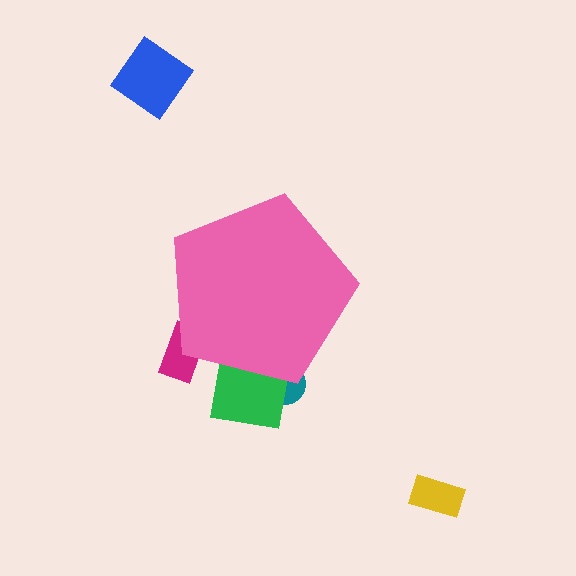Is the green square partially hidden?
Yes, the green square is partially hidden behind the pink pentagon.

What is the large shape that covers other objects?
A pink pentagon.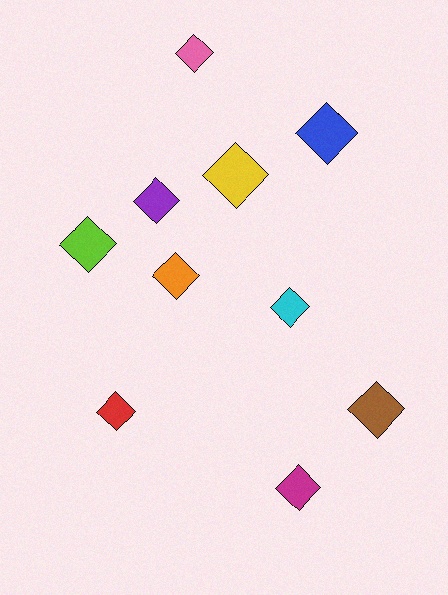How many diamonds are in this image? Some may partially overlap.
There are 10 diamonds.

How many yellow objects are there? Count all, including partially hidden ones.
There is 1 yellow object.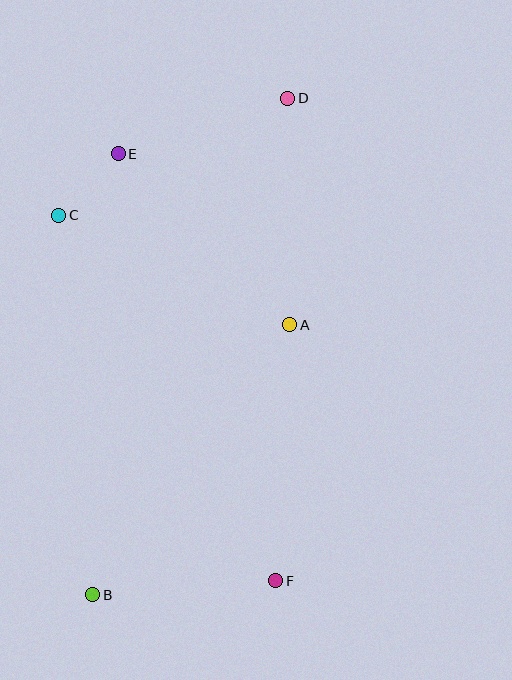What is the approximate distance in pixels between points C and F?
The distance between C and F is approximately 425 pixels.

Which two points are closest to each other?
Points C and E are closest to each other.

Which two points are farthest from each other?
Points B and D are farthest from each other.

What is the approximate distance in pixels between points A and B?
The distance between A and B is approximately 334 pixels.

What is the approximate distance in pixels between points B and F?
The distance between B and F is approximately 184 pixels.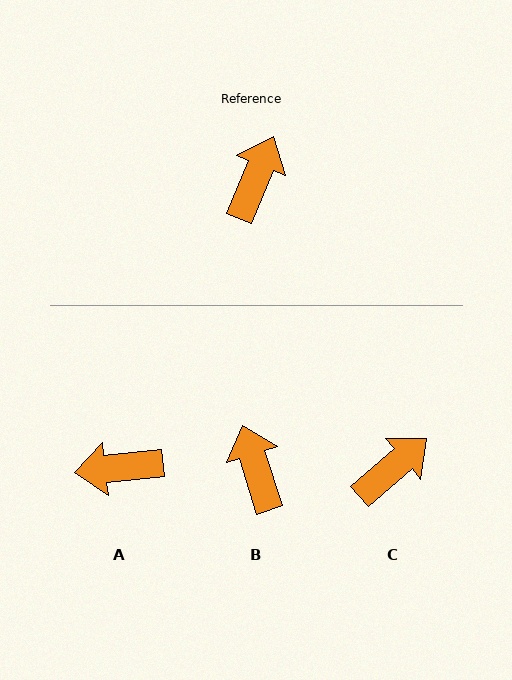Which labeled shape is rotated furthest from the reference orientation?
A, about 119 degrees away.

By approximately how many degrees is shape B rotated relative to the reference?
Approximately 40 degrees counter-clockwise.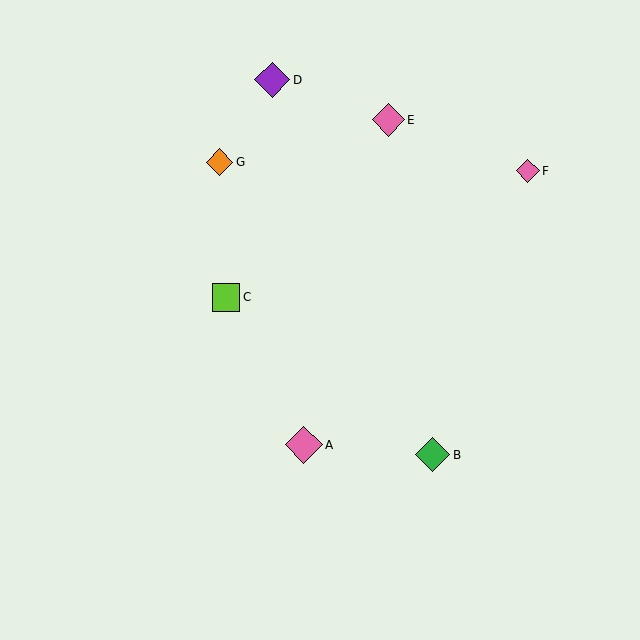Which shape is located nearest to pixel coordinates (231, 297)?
The lime square (labeled C) at (226, 297) is nearest to that location.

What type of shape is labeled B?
Shape B is a green diamond.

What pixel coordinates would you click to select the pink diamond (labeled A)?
Click at (304, 445) to select the pink diamond A.